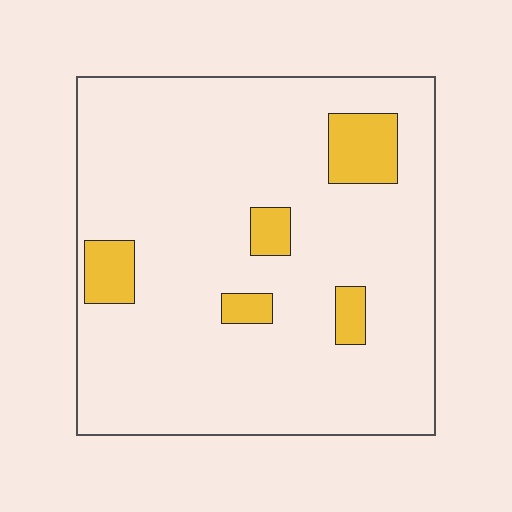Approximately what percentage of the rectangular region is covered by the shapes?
Approximately 10%.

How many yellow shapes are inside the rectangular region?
5.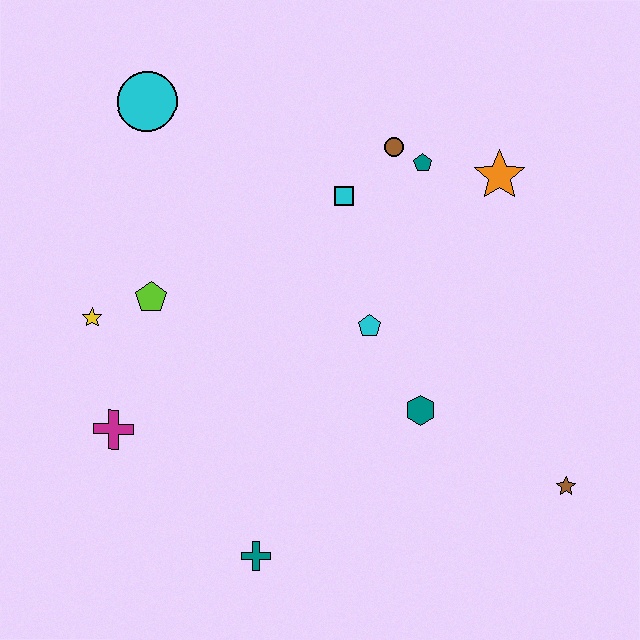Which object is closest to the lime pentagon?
The yellow star is closest to the lime pentagon.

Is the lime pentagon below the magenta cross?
No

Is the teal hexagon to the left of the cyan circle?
No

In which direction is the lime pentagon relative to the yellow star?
The lime pentagon is to the right of the yellow star.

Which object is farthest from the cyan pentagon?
The cyan circle is farthest from the cyan pentagon.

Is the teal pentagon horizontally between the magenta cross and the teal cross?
No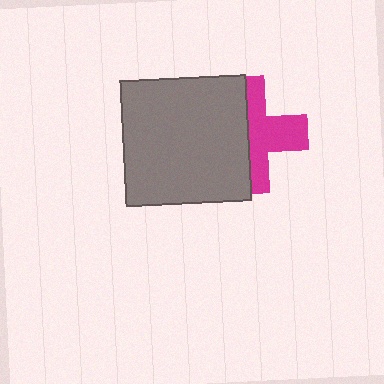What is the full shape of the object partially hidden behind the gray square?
The partially hidden object is a magenta cross.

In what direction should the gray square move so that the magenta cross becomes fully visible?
The gray square should move left. That is the shortest direction to clear the overlap and leave the magenta cross fully visible.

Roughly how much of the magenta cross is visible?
About half of it is visible (roughly 50%).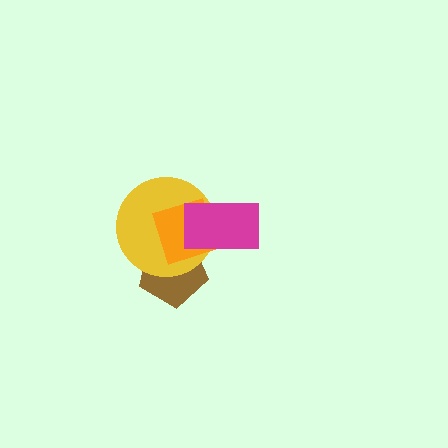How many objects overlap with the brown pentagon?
2 objects overlap with the brown pentagon.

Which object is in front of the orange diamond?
The magenta rectangle is in front of the orange diamond.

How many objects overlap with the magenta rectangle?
2 objects overlap with the magenta rectangle.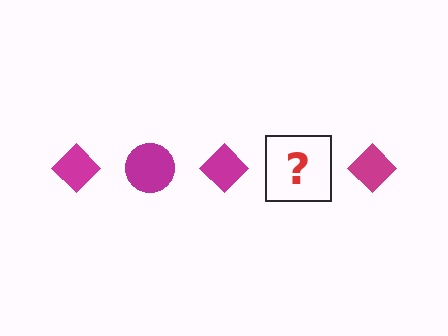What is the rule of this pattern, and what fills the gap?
The rule is that the pattern cycles through diamond, circle shapes in magenta. The gap should be filled with a magenta circle.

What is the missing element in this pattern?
The missing element is a magenta circle.